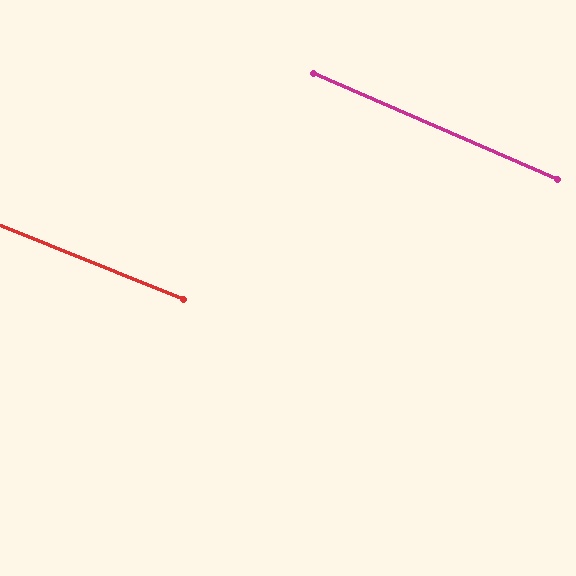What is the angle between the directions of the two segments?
Approximately 2 degrees.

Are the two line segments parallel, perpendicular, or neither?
Parallel — their directions differ by only 1.5°.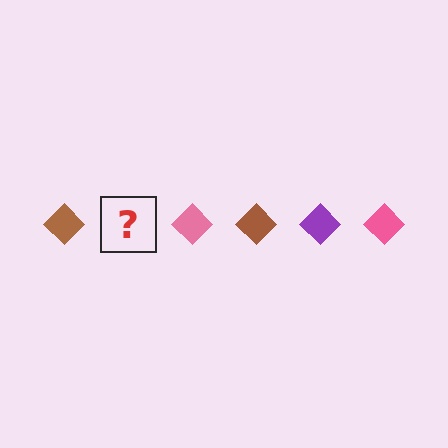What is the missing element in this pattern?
The missing element is a purple diamond.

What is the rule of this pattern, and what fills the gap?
The rule is that the pattern cycles through brown, purple, pink diamonds. The gap should be filled with a purple diamond.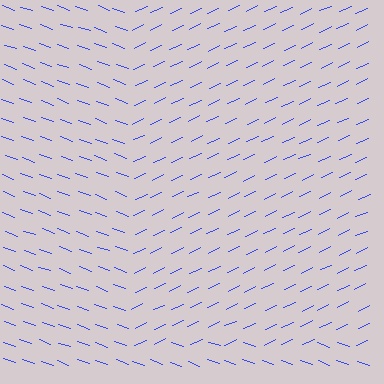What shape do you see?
I see a rectangle.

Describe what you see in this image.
The image is filled with small blue line segments. A rectangle region in the image has lines oriented differently from the surrounding lines, creating a visible texture boundary.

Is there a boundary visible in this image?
Yes, there is a texture boundary formed by a change in line orientation.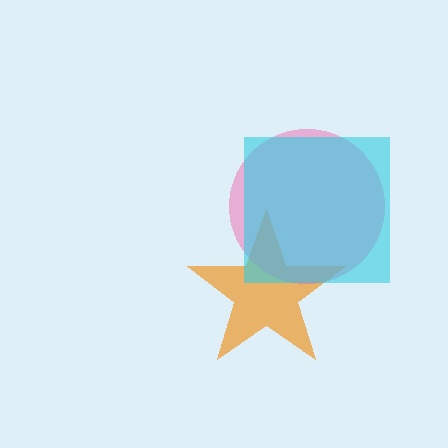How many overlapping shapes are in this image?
There are 3 overlapping shapes in the image.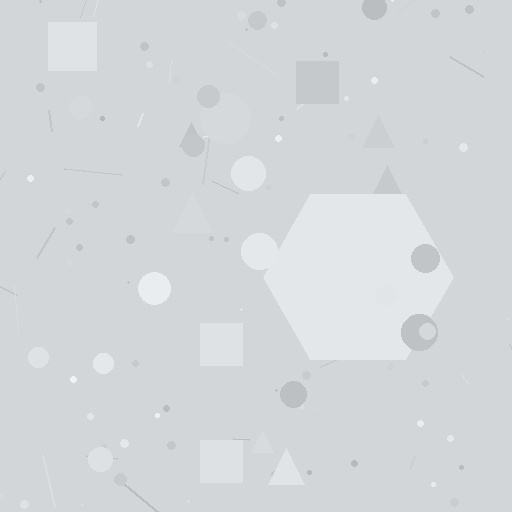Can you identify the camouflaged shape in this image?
The camouflaged shape is a hexagon.